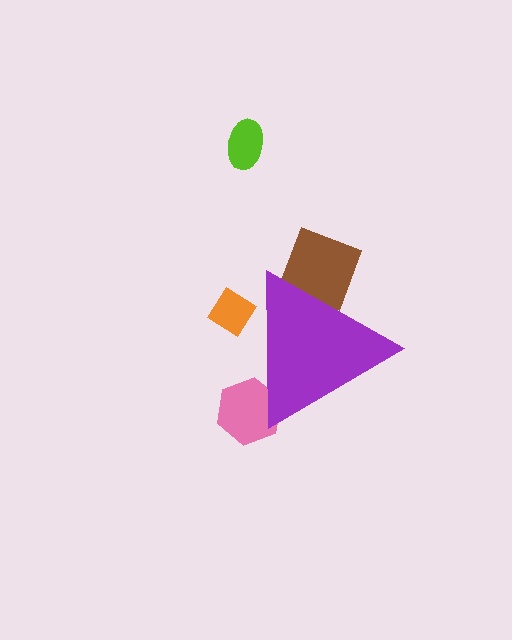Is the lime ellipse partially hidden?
No, the lime ellipse is fully visible.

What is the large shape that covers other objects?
A purple triangle.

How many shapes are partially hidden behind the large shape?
3 shapes are partially hidden.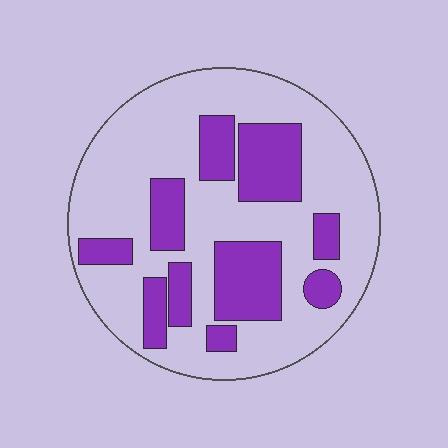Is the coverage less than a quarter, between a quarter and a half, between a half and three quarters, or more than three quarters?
Between a quarter and a half.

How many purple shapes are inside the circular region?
10.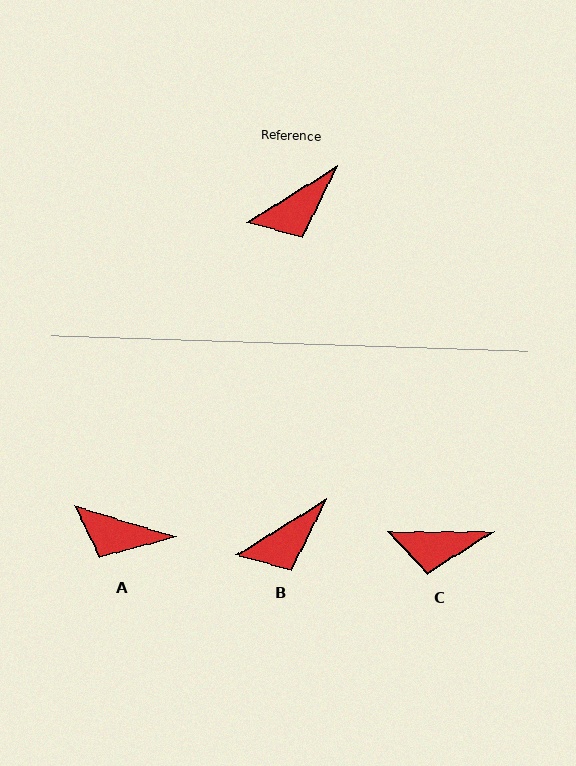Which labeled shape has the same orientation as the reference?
B.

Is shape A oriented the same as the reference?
No, it is off by about 48 degrees.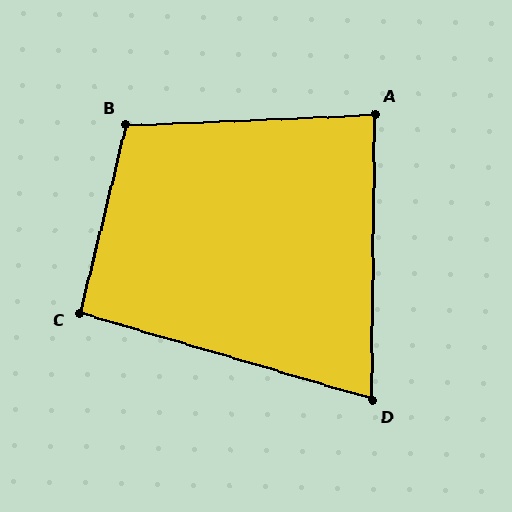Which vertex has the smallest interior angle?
D, at approximately 74 degrees.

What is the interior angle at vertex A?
Approximately 87 degrees (approximately right).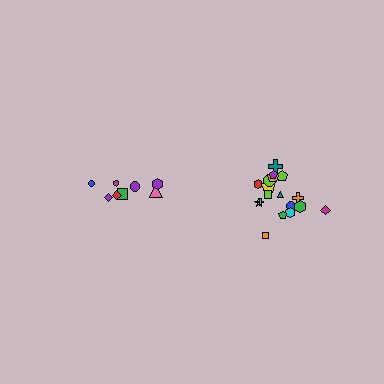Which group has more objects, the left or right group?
The right group.